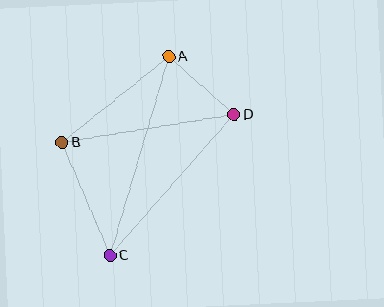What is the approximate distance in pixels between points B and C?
The distance between B and C is approximately 123 pixels.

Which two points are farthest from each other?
Points A and C are farthest from each other.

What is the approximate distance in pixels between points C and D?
The distance between C and D is approximately 188 pixels.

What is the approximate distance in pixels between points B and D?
The distance between B and D is approximately 174 pixels.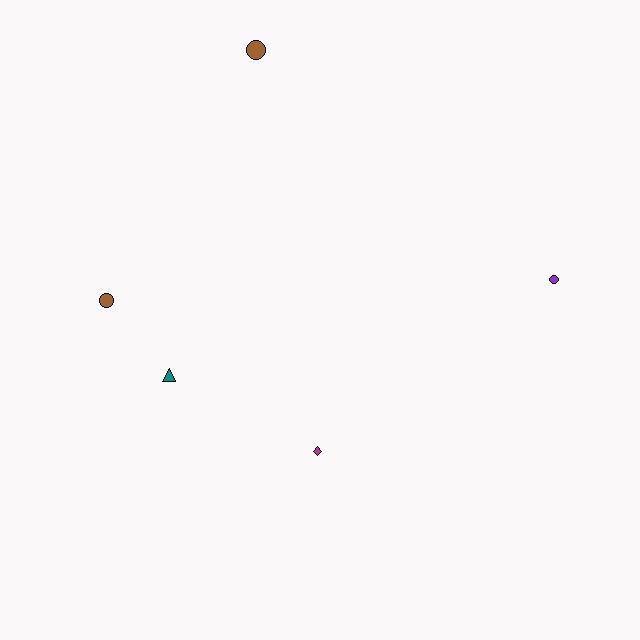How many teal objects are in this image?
There is 1 teal object.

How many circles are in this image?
There are 3 circles.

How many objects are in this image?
There are 5 objects.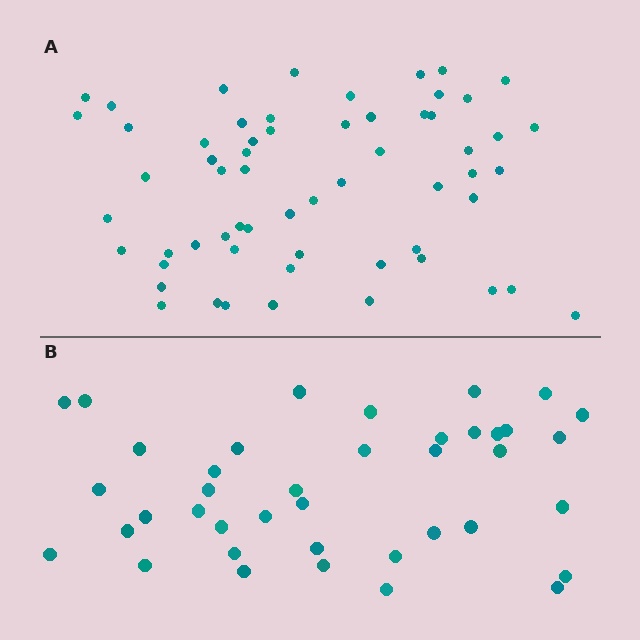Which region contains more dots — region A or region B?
Region A (the top region) has more dots.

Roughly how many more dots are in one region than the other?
Region A has approximately 20 more dots than region B.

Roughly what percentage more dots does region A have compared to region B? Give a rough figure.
About 50% more.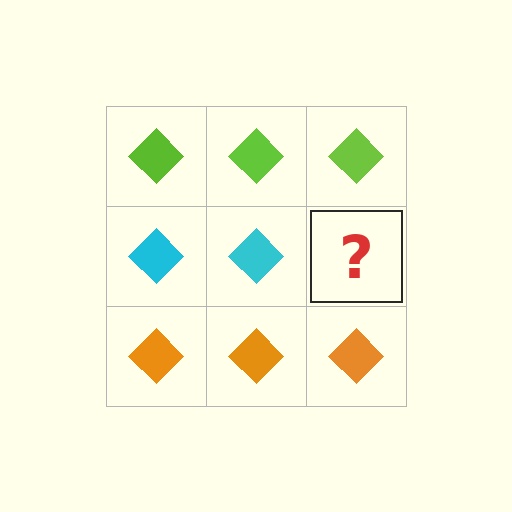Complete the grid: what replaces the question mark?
The question mark should be replaced with a cyan diamond.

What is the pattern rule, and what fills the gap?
The rule is that each row has a consistent color. The gap should be filled with a cyan diamond.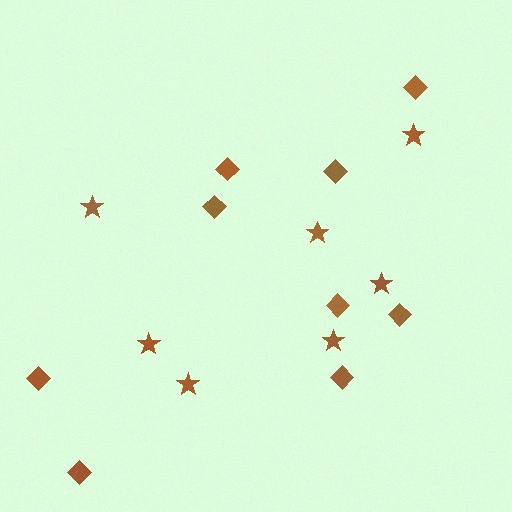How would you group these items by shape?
There are 2 groups: one group of diamonds (9) and one group of stars (7).